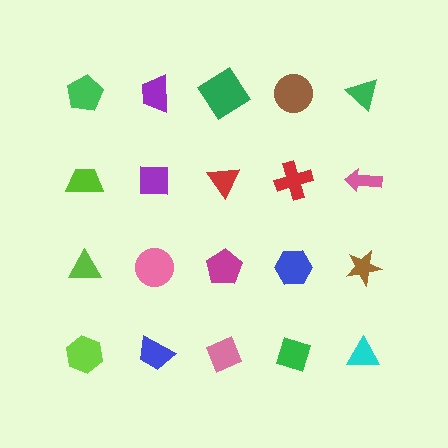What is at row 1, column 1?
A green pentagon.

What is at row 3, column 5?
A brown star.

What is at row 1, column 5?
A green triangle.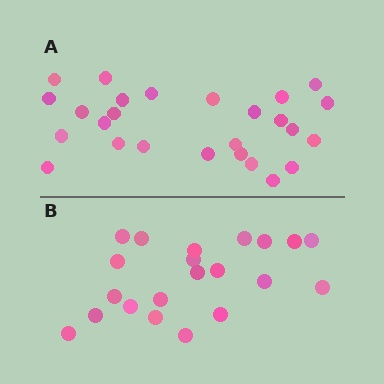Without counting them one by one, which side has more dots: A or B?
Region A (the top region) has more dots.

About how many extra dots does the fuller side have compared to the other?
Region A has about 5 more dots than region B.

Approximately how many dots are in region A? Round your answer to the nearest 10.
About 30 dots. (The exact count is 26, which rounds to 30.)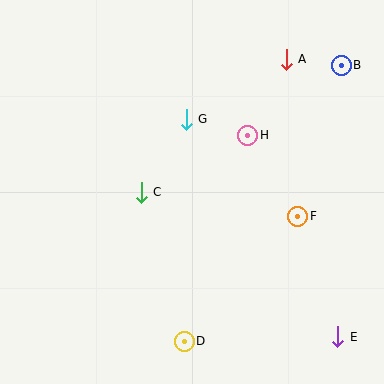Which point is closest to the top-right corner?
Point B is closest to the top-right corner.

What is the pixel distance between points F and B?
The distance between F and B is 157 pixels.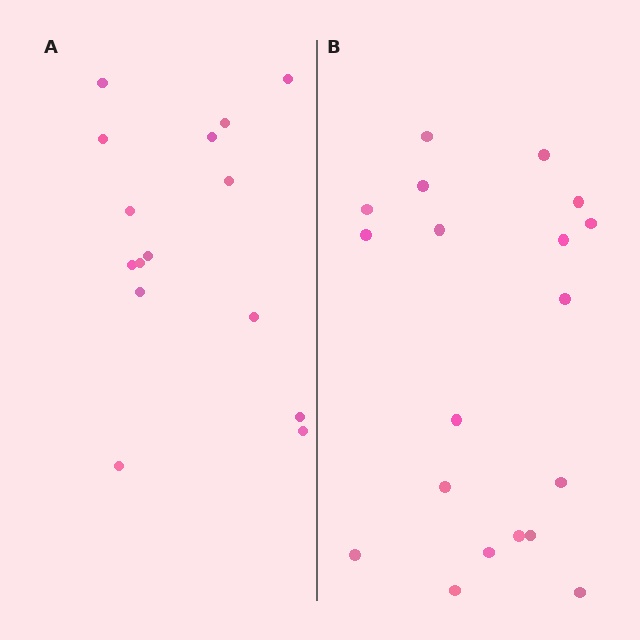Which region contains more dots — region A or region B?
Region B (the right region) has more dots.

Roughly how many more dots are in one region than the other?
Region B has about 4 more dots than region A.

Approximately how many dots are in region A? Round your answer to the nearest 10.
About 20 dots. (The exact count is 15, which rounds to 20.)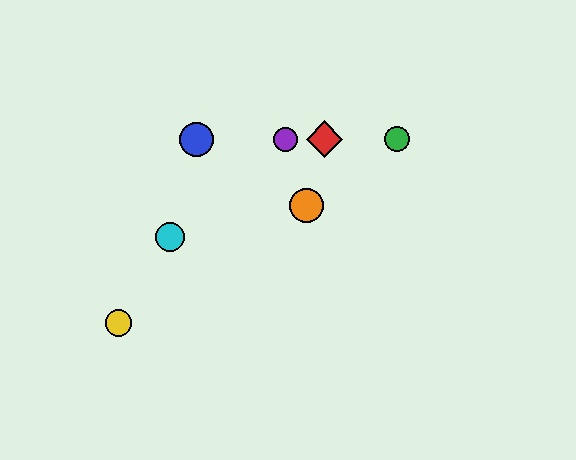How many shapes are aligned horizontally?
4 shapes (the red diamond, the blue circle, the green circle, the purple circle) are aligned horizontally.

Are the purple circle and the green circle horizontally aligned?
Yes, both are at y≈139.